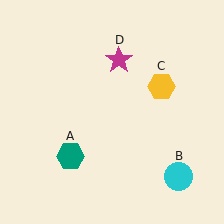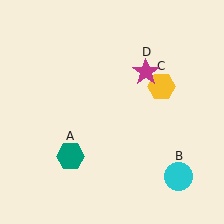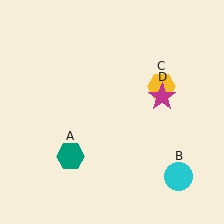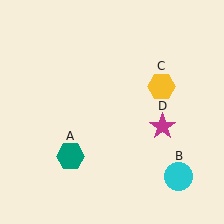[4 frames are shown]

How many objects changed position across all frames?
1 object changed position: magenta star (object D).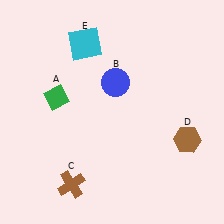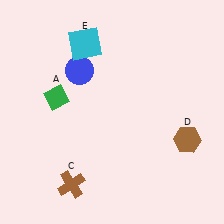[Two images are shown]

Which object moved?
The blue circle (B) moved left.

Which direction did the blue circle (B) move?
The blue circle (B) moved left.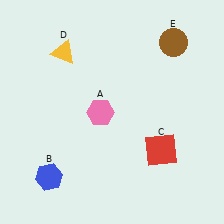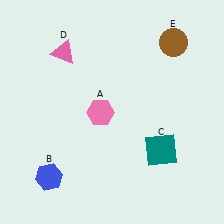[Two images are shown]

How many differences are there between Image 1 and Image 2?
There are 2 differences between the two images.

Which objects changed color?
C changed from red to teal. D changed from yellow to pink.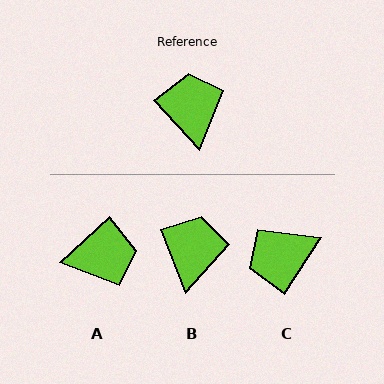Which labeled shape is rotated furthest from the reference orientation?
C, about 104 degrees away.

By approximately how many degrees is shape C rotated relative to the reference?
Approximately 104 degrees counter-clockwise.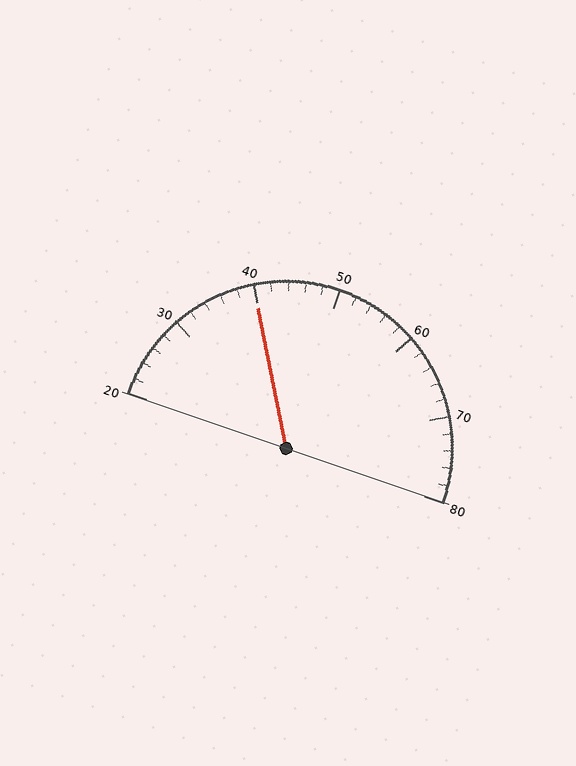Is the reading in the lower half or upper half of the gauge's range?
The reading is in the lower half of the range (20 to 80).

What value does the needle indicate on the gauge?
The needle indicates approximately 40.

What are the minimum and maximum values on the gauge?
The gauge ranges from 20 to 80.